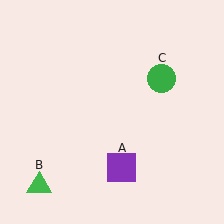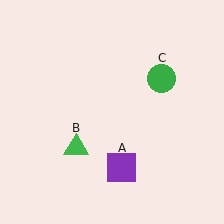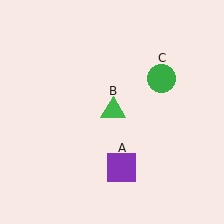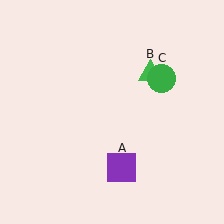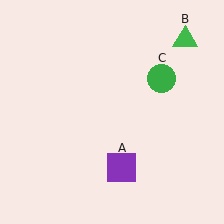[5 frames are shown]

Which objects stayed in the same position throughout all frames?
Purple square (object A) and green circle (object C) remained stationary.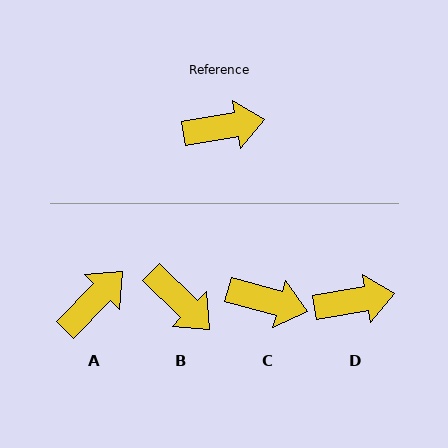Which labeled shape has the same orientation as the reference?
D.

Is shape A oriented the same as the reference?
No, it is off by about 36 degrees.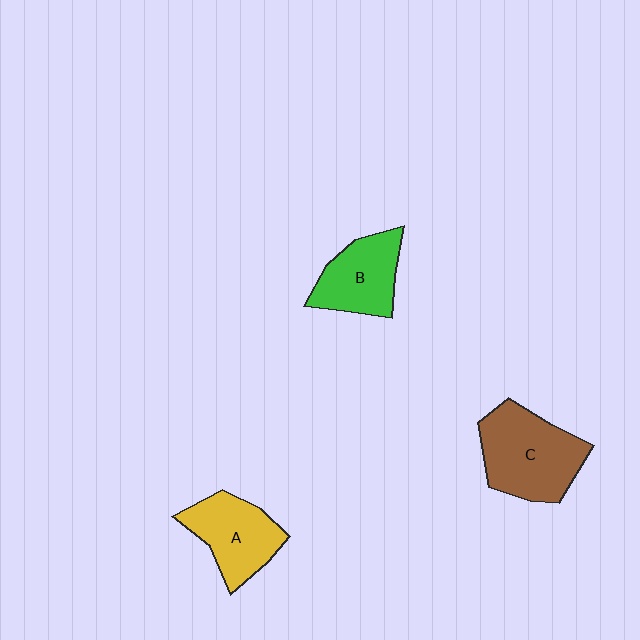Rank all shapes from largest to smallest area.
From largest to smallest: C (brown), A (yellow), B (green).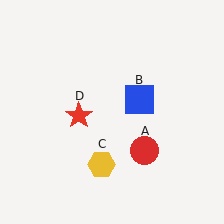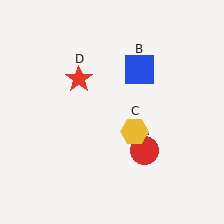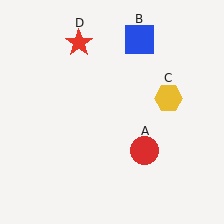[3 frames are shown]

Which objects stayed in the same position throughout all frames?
Red circle (object A) remained stationary.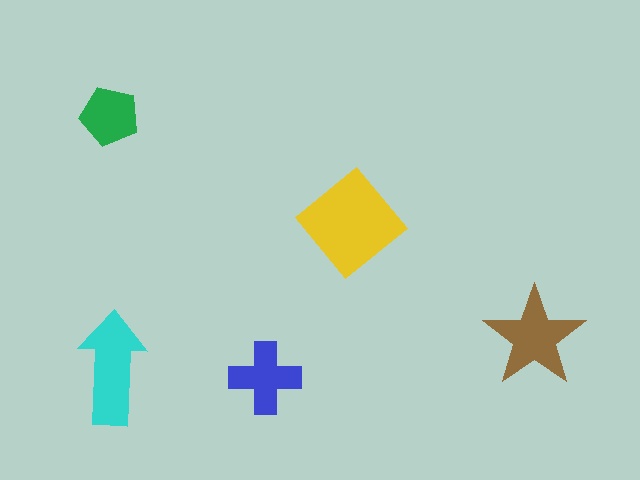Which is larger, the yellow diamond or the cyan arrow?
The yellow diamond.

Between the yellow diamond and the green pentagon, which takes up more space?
The yellow diamond.